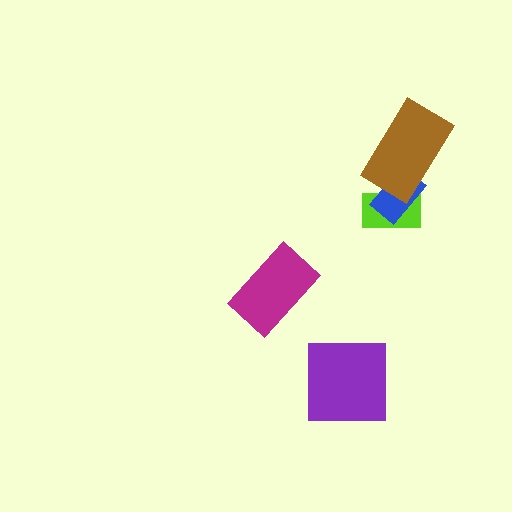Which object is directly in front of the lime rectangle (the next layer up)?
The blue rectangle is directly in front of the lime rectangle.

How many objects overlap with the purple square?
0 objects overlap with the purple square.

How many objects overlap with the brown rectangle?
2 objects overlap with the brown rectangle.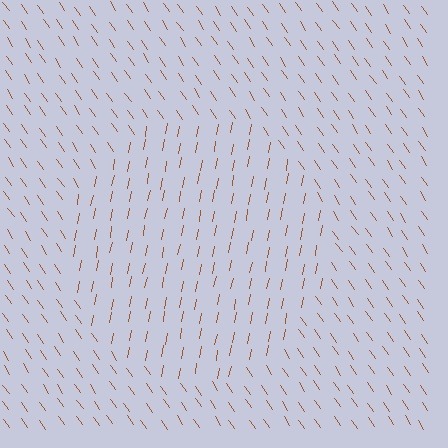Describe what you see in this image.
The image is filled with small brown line segments. A circle region in the image has lines oriented differently from the surrounding lines, creating a visible texture boundary.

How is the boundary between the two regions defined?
The boundary is defined purely by a change in line orientation (approximately 45 degrees difference). All lines are the same color and thickness.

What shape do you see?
I see a circle.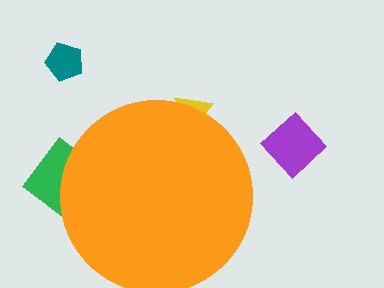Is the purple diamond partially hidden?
No, the purple diamond is fully visible.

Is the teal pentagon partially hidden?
No, the teal pentagon is fully visible.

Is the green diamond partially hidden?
Yes, the green diamond is partially hidden behind the orange circle.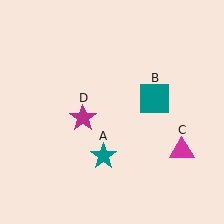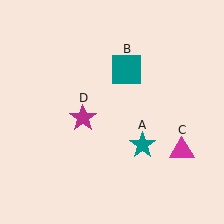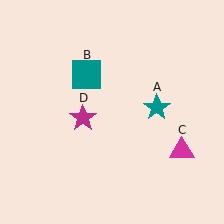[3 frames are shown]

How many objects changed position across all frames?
2 objects changed position: teal star (object A), teal square (object B).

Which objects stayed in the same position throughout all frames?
Magenta triangle (object C) and magenta star (object D) remained stationary.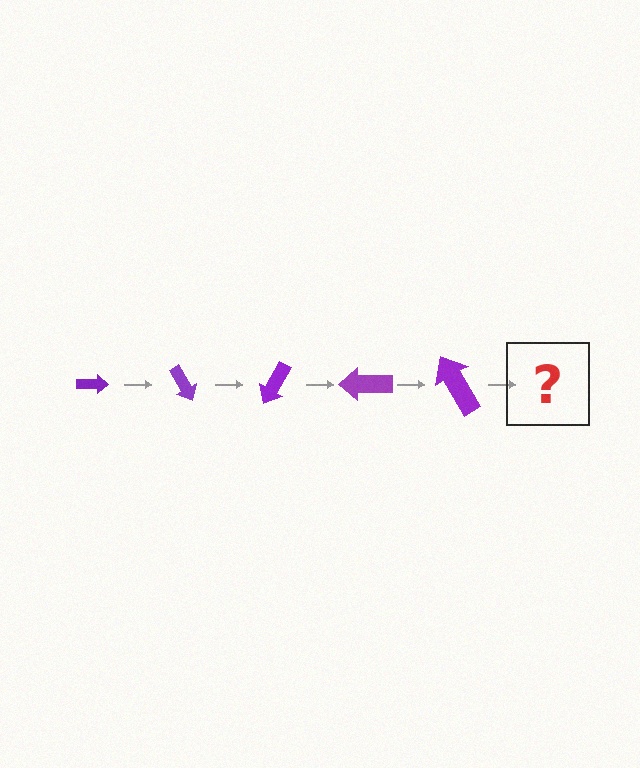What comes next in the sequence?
The next element should be an arrow, larger than the previous one and rotated 300 degrees from the start.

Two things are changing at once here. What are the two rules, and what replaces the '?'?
The two rules are that the arrow grows larger each step and it rotates 60 degrees each step. The '?' should be an arrow, larger than the previous one and rotated 300 degrees from the start.